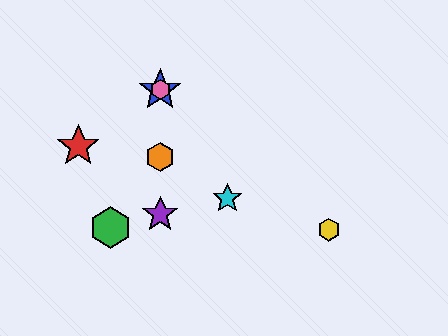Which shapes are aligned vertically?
The blue star, the purple star, the orange hexagon, the pink hexagon are aligned vertically.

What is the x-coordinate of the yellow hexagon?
The yellow hexagon is at x≈329.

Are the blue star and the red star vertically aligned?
No, the blue star is at x≈160 and the red star is at x≈78.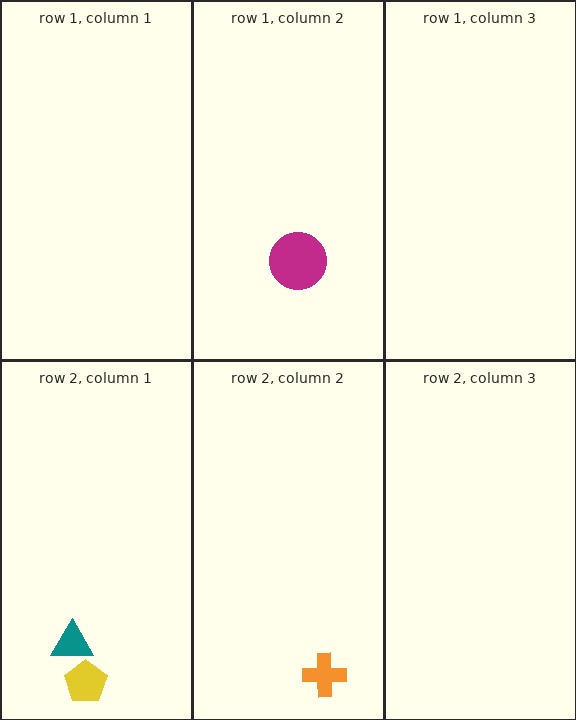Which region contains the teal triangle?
The row 2, column 1 region.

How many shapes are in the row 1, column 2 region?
1.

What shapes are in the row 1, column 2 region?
The magenta circle.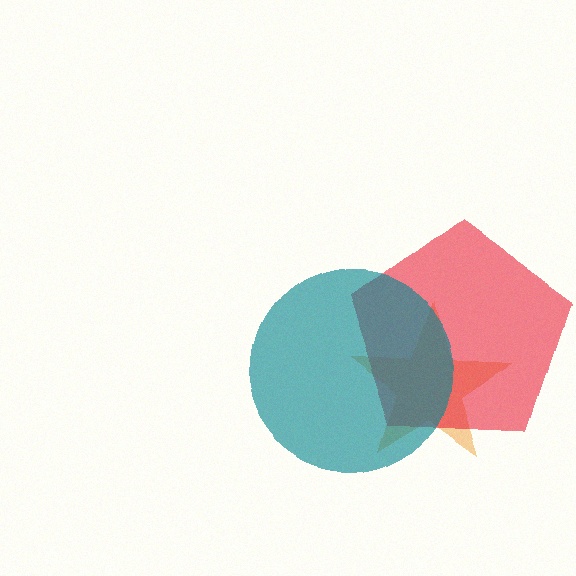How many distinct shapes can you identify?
There are 3 distinct shapes: an orange star, a red pentagon, a teal circle.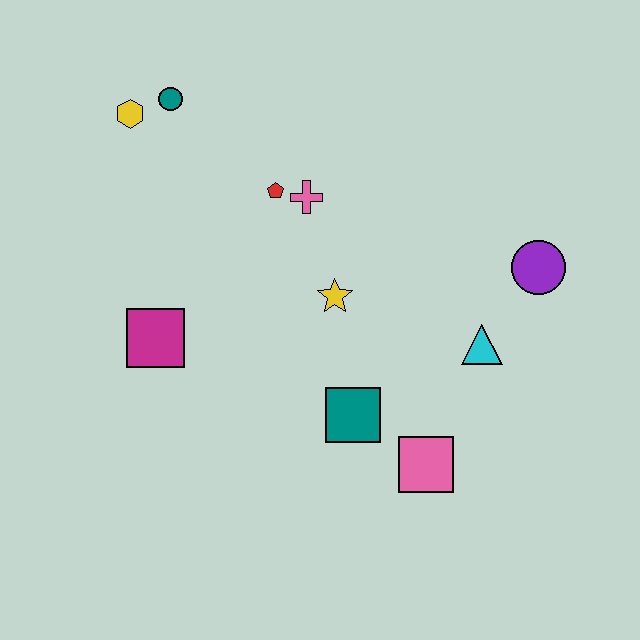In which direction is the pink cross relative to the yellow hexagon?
The pink cross is to the right of the yellow hexagon.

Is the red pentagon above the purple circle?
Yes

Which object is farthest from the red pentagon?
The pink square is farthest from the red pentagon.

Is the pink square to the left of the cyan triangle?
Yes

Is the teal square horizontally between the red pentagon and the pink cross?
No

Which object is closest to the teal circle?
The yellow hexagon is closest to the teal circle.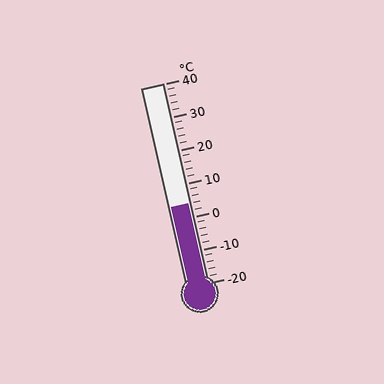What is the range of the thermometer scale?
The thermometer scale ranges from -20°C to 40°C.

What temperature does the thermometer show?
The thermometer shows approximately 4°C.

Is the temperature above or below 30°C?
The temperature is below 30°C.